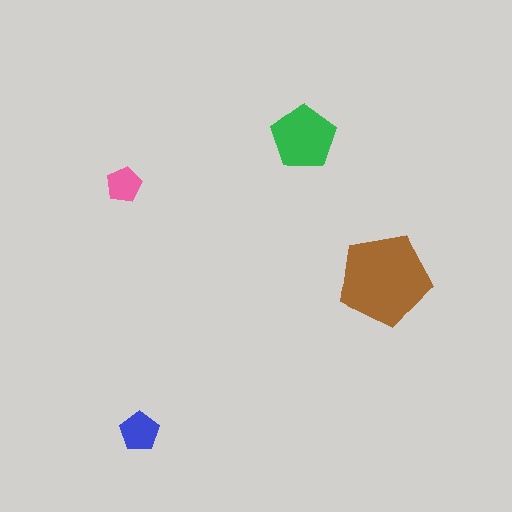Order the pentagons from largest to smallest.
the brown one, the green one, the blue one, the pink one.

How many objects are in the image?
There are 4 objects in the image.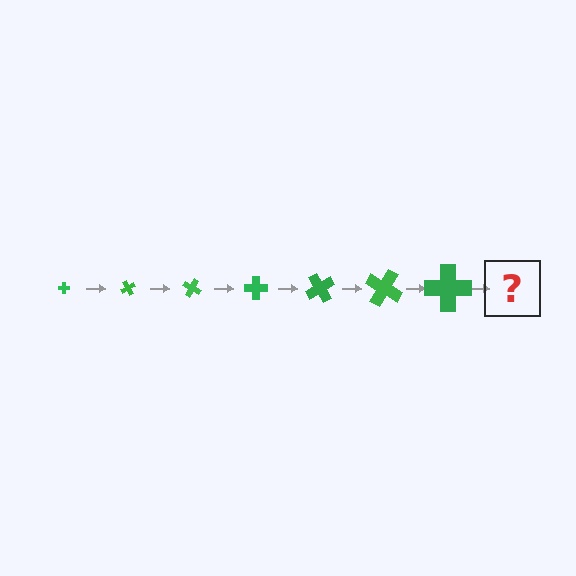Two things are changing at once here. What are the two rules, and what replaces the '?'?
The two rules are that the cross grows larger each step and it rotates 60 degrees each step. The '?' should be a cross, larger than the previous one and rotated 420 degrees from the start.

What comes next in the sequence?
The next element should be a cross, larger than the previous one and rotated 420 degrees from the start.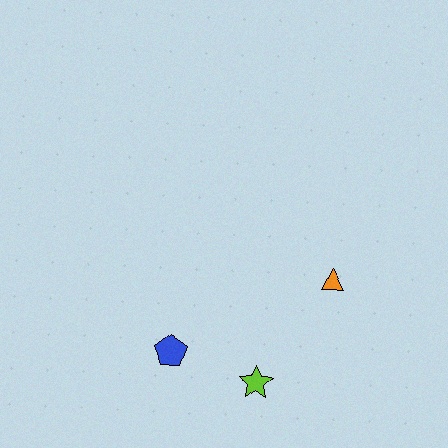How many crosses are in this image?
There are no crosses.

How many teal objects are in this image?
There are no teal objects.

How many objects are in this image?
There are 3 objects.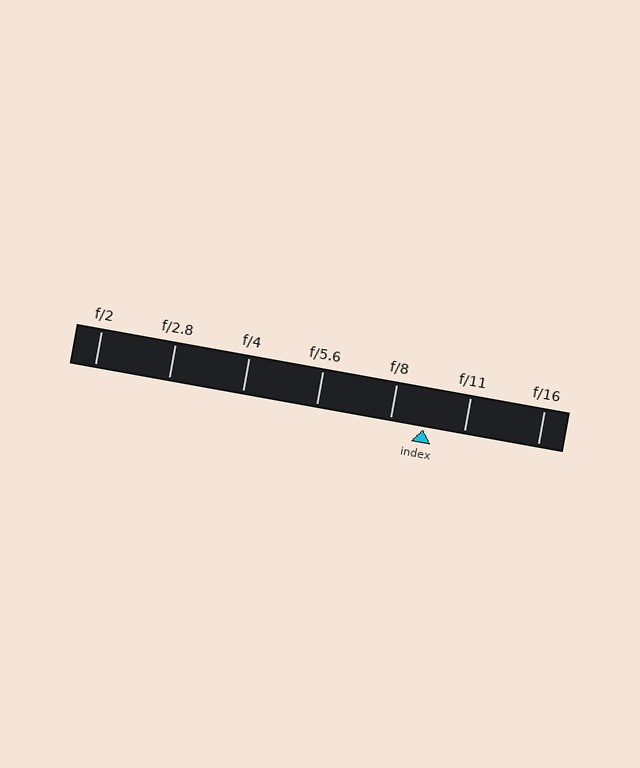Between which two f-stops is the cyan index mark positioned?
The index mark is between f/8 and f/11.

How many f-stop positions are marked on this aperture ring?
There are 7 f-stop positions marked.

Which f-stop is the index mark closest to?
The index mark is closest to f/8.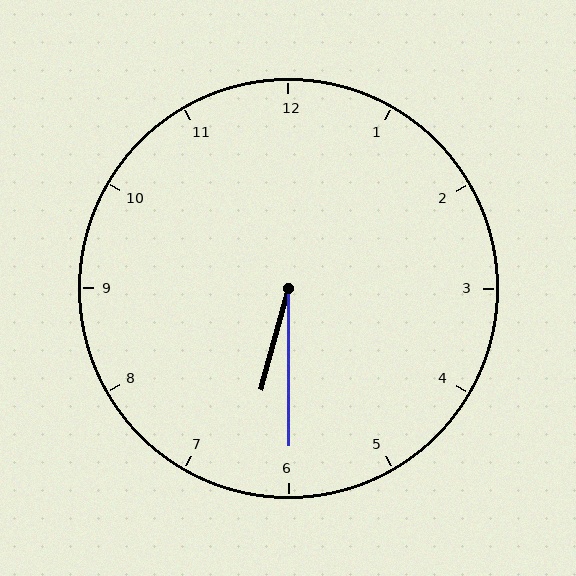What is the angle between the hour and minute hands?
Approximately 15 degrees.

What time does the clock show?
6:30.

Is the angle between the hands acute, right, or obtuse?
It is acute.